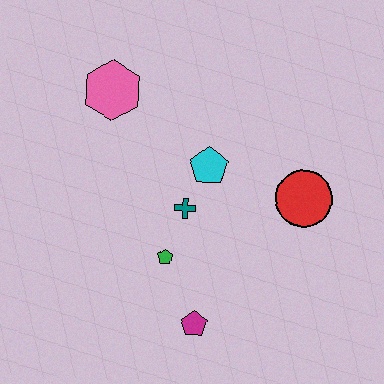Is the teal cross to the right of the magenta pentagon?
No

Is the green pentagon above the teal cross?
No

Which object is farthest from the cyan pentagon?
The magenta pentagon is farthest from the cyan pentagon.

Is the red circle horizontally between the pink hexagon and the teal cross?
No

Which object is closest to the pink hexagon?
The cyan pentagon is closest to the pink hexagon.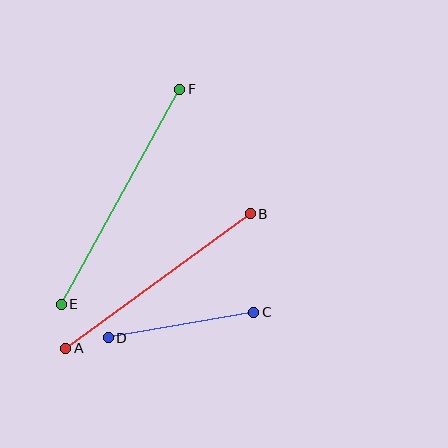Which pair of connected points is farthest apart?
Points E and F are farthest apart.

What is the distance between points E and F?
The distance is approximately 245 pixels.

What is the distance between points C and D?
The distance is approximately 148 pixels.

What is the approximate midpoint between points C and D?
The midpoint is at approximately (181, 325) pixels.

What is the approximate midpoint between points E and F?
The midpoint is at approximately (120, 197) pixels.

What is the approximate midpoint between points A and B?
The midpoint is at approximately (158, 281) pixels.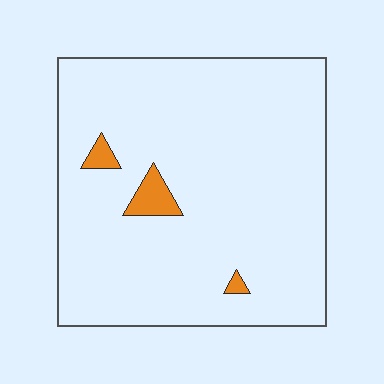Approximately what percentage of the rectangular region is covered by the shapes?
Approximately 5%.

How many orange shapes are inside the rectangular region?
3.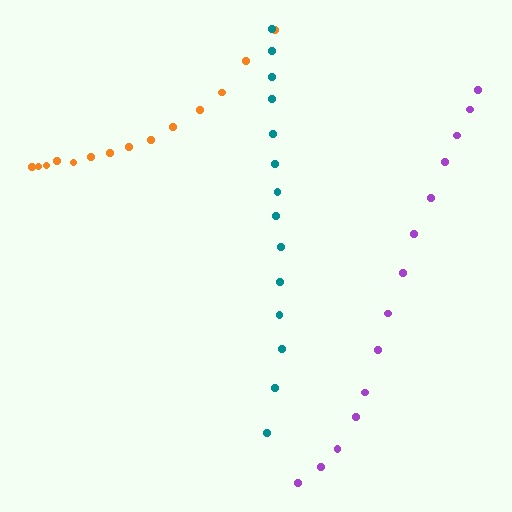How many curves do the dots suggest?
There are 3 distinct paths.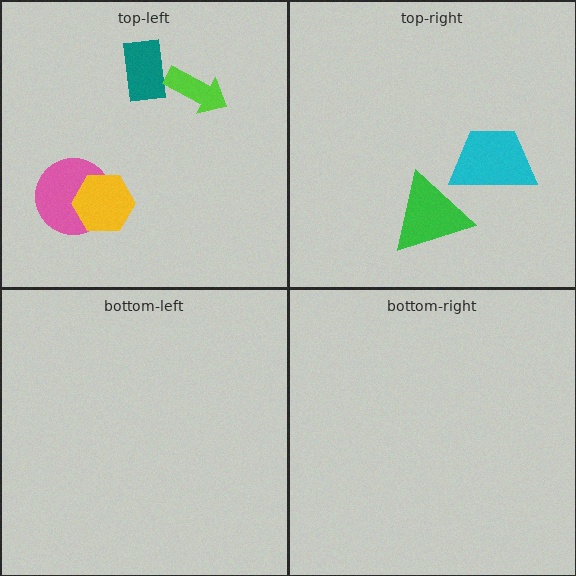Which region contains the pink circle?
The top-left region.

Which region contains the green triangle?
The top-right region.